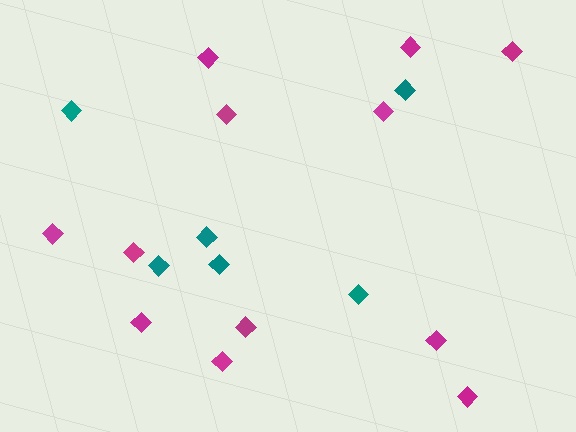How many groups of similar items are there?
There are 2 groups: one group of magenta diamonds (12) and one group of teal diamonds (6).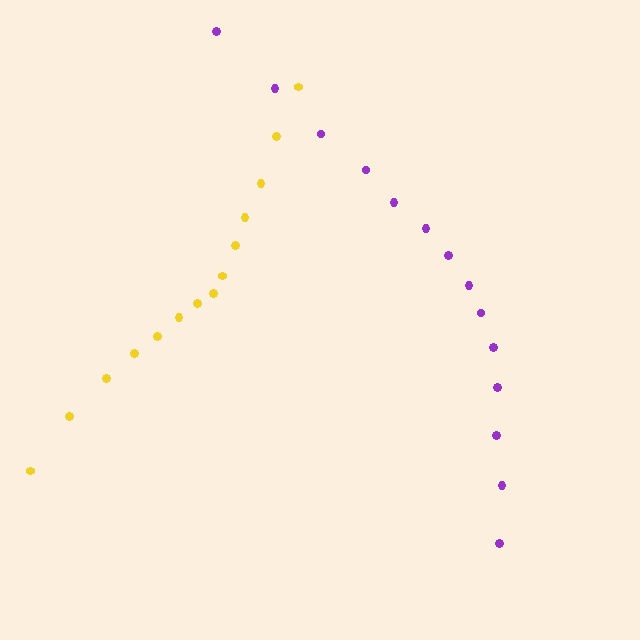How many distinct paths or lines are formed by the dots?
There are 2 distinct paths.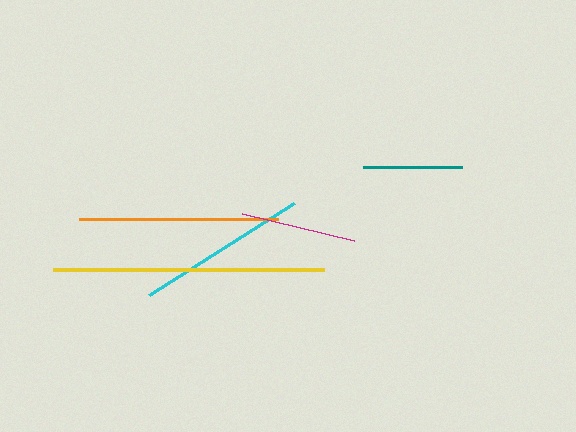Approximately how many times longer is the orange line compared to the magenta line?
The orange line is approximately 1.7 times the length of the magenta line.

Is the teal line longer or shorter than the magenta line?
The magenta line is longer than the teal line.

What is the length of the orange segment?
The orange segment is approximately 199 pixels long.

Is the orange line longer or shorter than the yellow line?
The yellow line is longer than the orange line.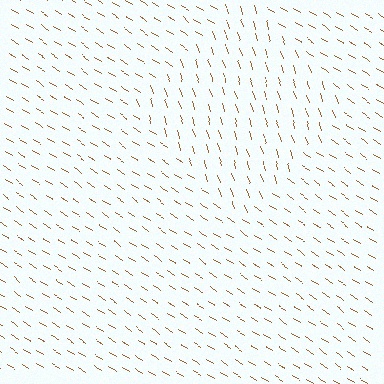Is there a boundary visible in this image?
Yes, there is a texture boundary formed by a change in line orientation.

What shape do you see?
I see a diamond.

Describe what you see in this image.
The image is filled with small brown line segments. A diamond region in the image has lines oriented differently from the surrounding lines, creating a visible texture boundary.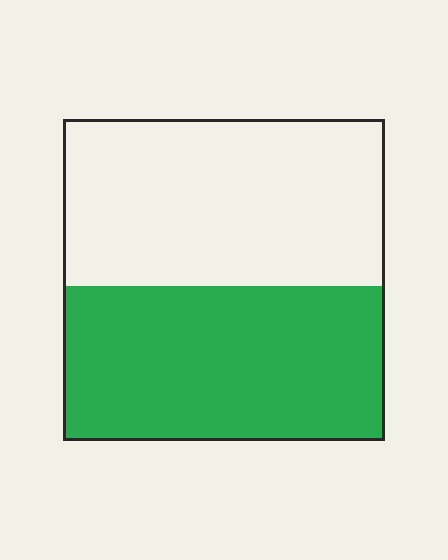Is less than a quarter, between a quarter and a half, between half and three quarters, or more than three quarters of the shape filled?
Between a quarter and a half.